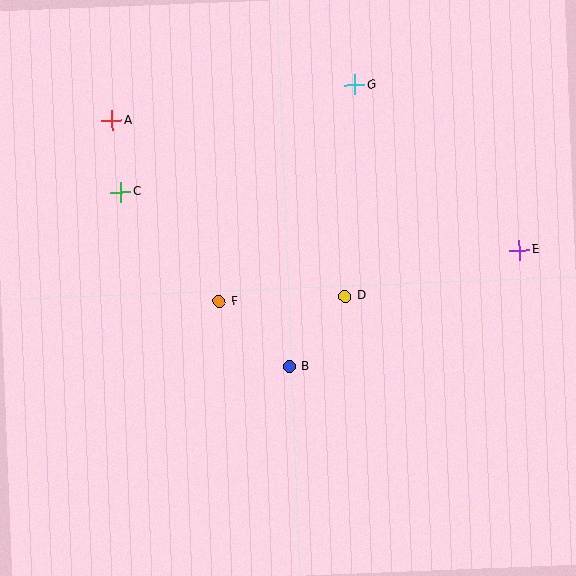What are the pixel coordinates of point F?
Point F is at (219, 302).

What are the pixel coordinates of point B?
Point B is at (290, 367).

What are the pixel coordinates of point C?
Point C is at (121, 192).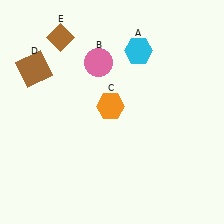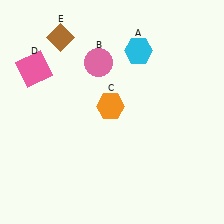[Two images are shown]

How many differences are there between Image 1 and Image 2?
There is 1 difference between the two images.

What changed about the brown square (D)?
In Image 1, D is brown. In Image 2, it changed to pink.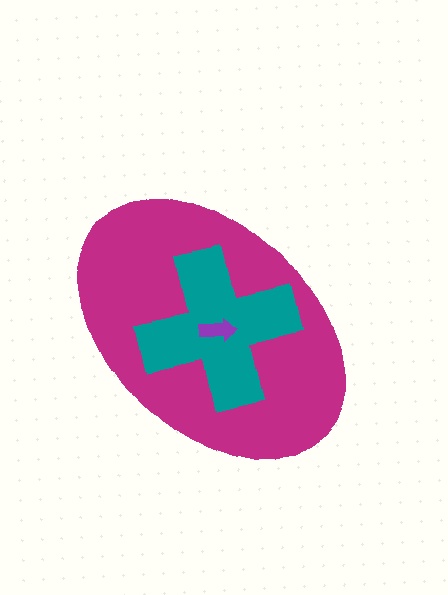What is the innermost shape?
The purple arrow.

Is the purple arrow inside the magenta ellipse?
Yes.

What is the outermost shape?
The magenta ellipse.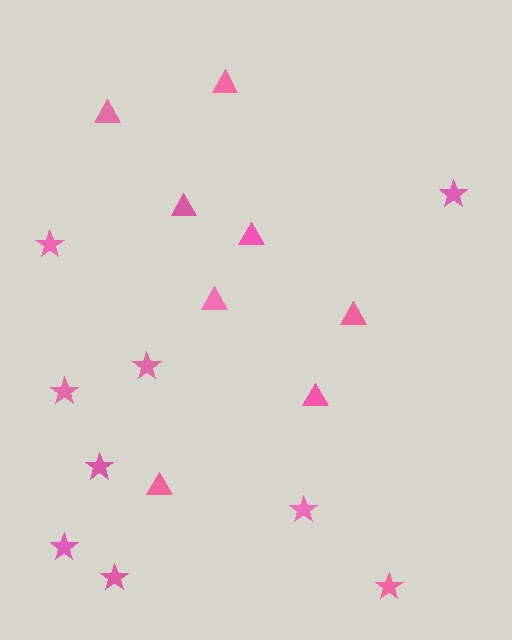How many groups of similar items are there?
There are 2 groups: one group of triangles (8) and one group of stars (9).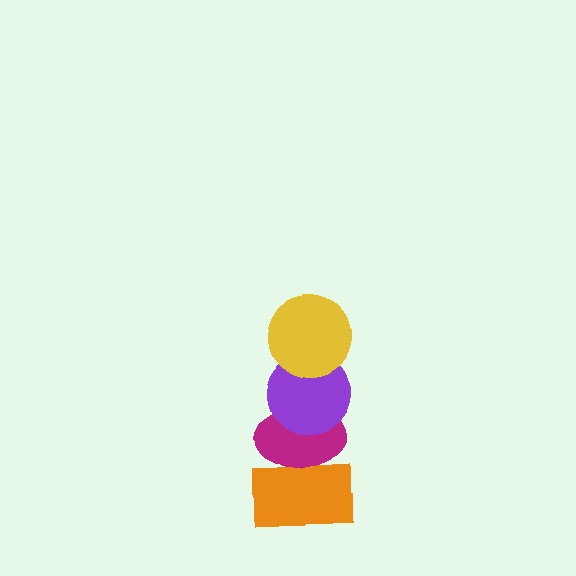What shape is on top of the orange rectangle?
The magenta ellipse is on top of the orange rectangle.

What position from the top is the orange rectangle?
The orange rectangle is 4th from the top.